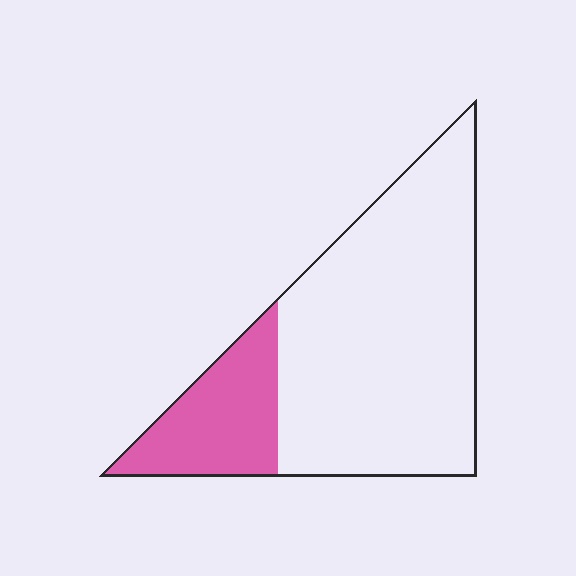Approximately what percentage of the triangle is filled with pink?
Approximately 20%.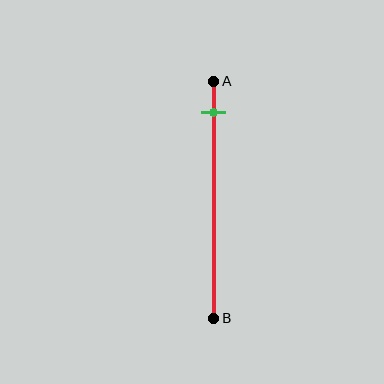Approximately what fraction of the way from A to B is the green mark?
The green mark is approximately 15% of the way from A to B.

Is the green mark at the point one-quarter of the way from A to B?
No, the mark is at about 15% from A, not at the 25% one-quarter point.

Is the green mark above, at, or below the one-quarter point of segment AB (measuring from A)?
The green mark is above the one-quarter point of segment AB.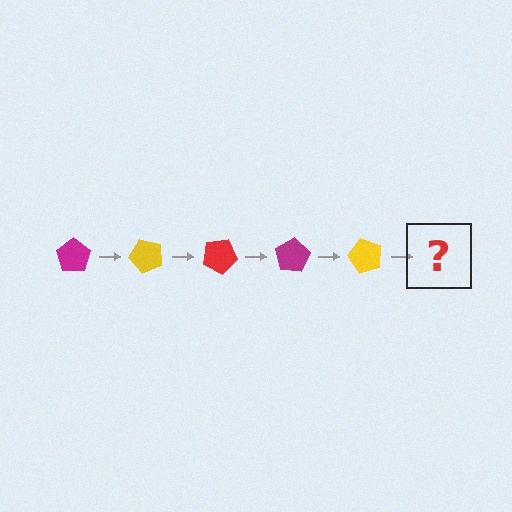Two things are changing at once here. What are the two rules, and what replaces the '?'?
The two rules are that it rotates 50 degrees each step and the color cycles through magenta, yellow, and red. The '?' should be a red pentagon, rotated 250 degrees from the start.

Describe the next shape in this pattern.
It should be a red pentagon, rotated 250 degrees from the start.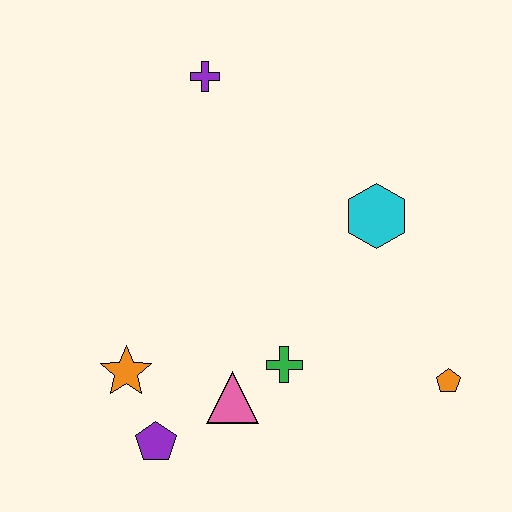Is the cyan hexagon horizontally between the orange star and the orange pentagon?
Yes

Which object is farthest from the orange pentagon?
The purple cross is farthest from the orange pentagon.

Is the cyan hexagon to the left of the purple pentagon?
No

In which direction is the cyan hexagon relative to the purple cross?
The cyan hexagon is to the right of the purple cross.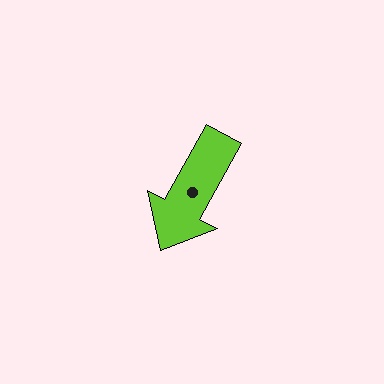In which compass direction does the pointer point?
Southwest.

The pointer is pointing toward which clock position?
Roughly 7 o'clock.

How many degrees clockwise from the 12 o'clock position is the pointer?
Approximately 209 degrees.